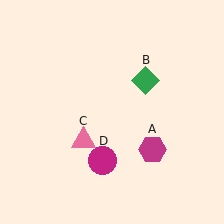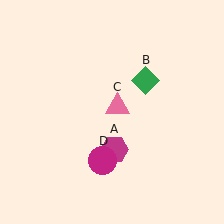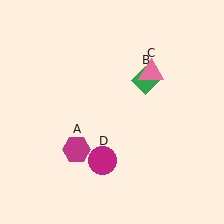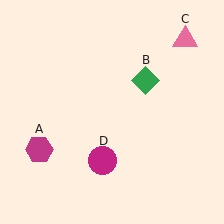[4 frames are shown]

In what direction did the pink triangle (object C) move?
The pink triangle (object C) moved up and to the right.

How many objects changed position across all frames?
2 objects changed position: magenta hexagon (object A), pink triangle (object C).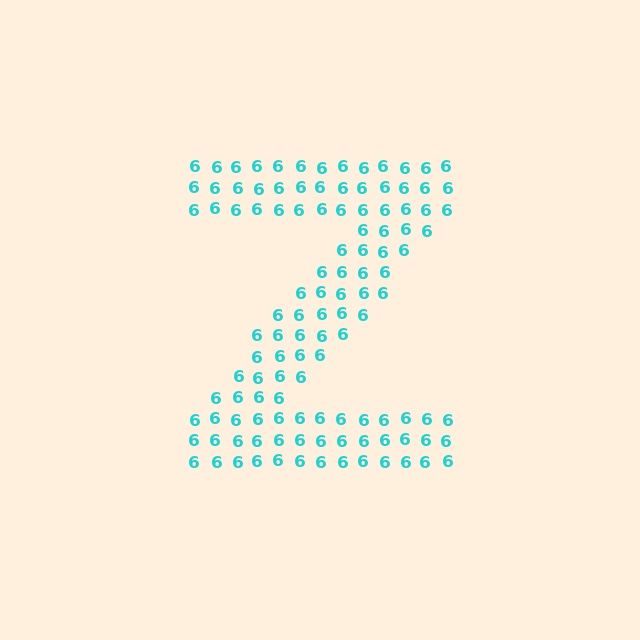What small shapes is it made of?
It is made of small digit 6's.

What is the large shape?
The large shape is the letter Z.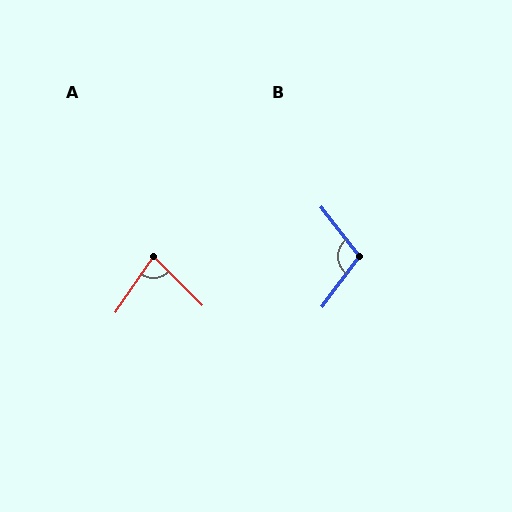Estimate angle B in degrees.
Approximately 106 degrees.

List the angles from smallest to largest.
A (79°), B (106°).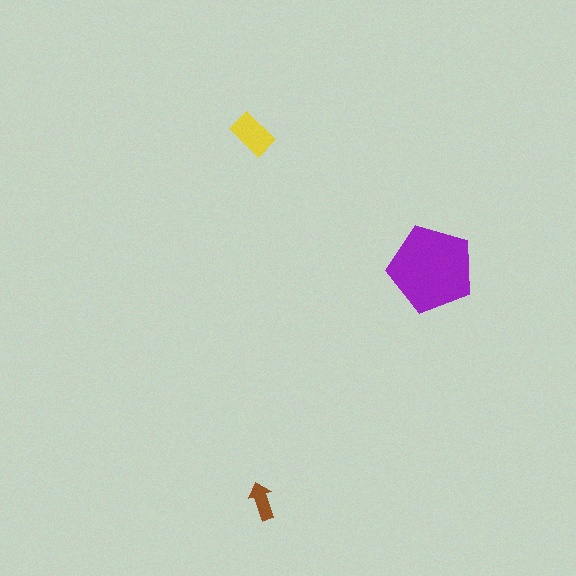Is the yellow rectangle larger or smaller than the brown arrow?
Larger.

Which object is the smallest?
The brown arrow.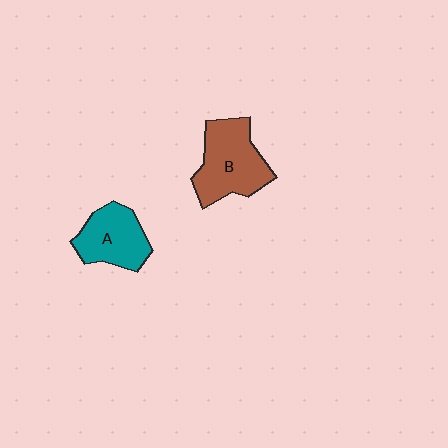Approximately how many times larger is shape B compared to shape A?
Approximately 1.3 times.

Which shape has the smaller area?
Shape A (teal).